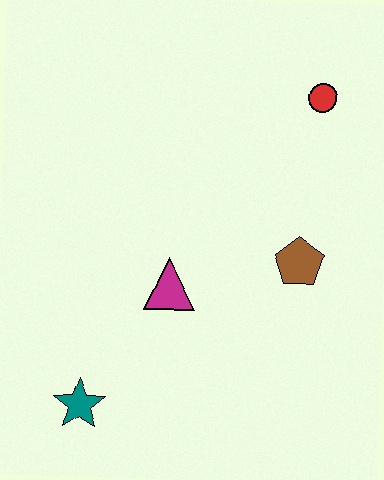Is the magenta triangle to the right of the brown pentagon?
No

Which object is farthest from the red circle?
The teal star is farthest from the red circle.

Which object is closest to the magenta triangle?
The brown pentagon is closest to the magenta triangle.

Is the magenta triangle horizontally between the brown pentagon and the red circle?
No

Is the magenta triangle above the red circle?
No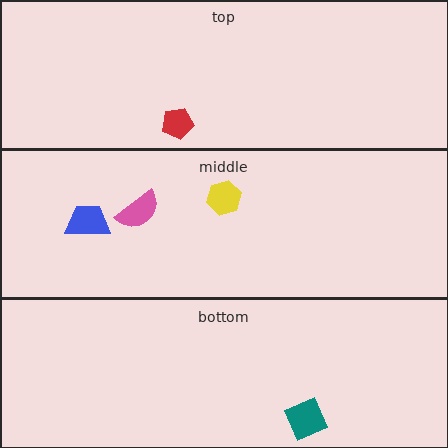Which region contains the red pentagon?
The top region.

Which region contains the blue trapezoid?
The middle region.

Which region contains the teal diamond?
The bottom region.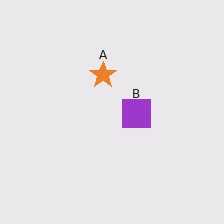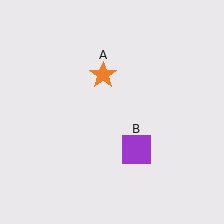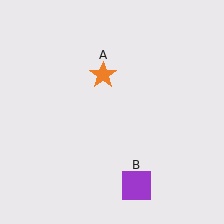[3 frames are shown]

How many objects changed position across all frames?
1 object changed position: purple square (object B).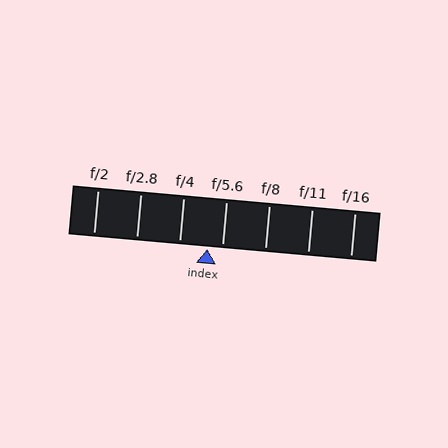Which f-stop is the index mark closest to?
The index mark is closest to f/5.6.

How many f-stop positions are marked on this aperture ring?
There are 7 f-stop positions marked.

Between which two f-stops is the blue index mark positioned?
The index mark is between f/4 and f/5.6.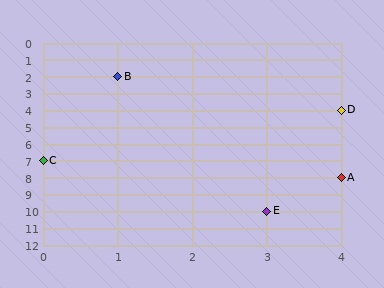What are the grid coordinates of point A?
Point A is at grid coordinates (4, 8).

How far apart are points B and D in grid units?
Points B and D are 3 columns and 2 rows apart (about 3.6 grid units diagonally).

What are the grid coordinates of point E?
Point E is at grid coordinates (3, 10).